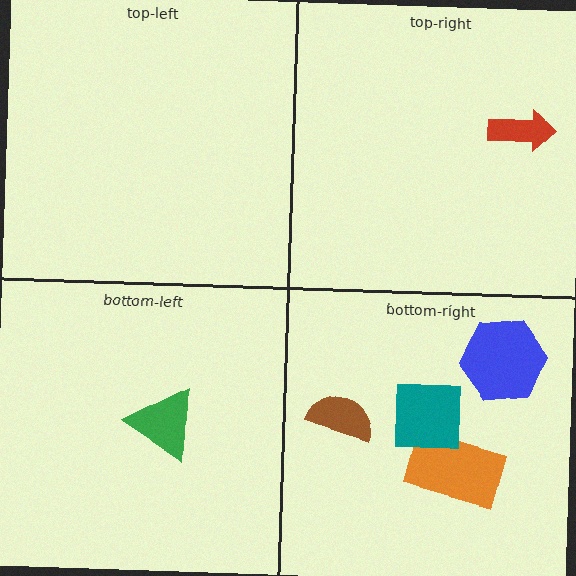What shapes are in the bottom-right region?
The brown semicircle, the blue hexagon, the orange rectangle, the teal square.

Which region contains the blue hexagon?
The bottom-right region.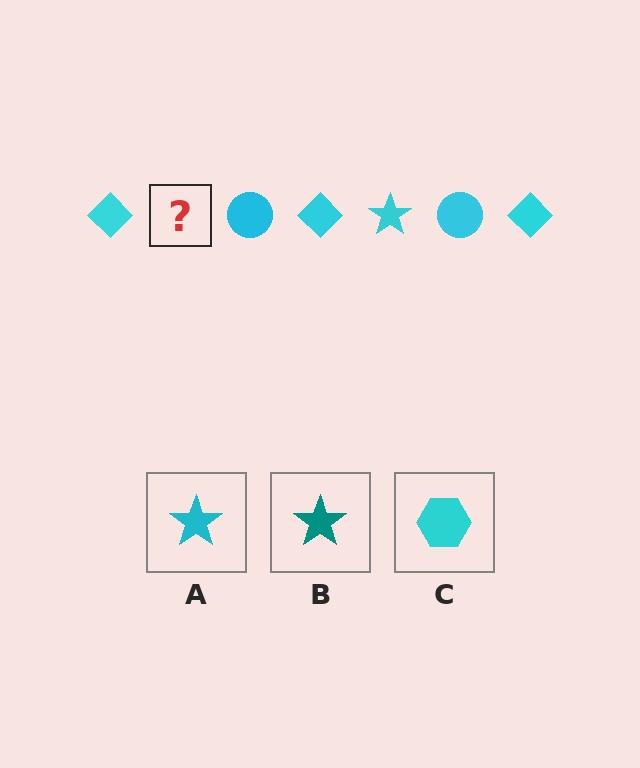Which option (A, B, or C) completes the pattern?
A.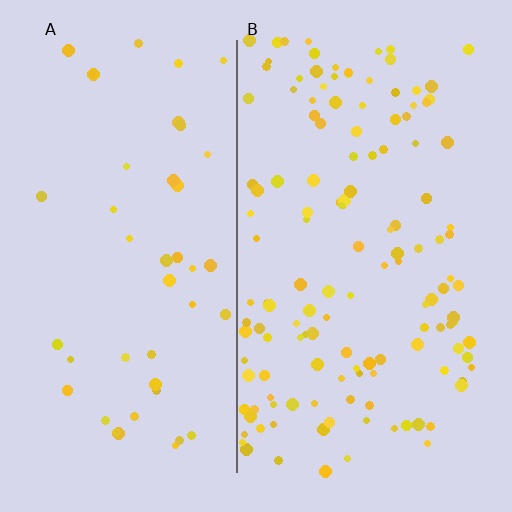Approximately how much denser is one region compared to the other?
Approximately 3.1× — region B over region A.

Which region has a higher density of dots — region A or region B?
B (the right).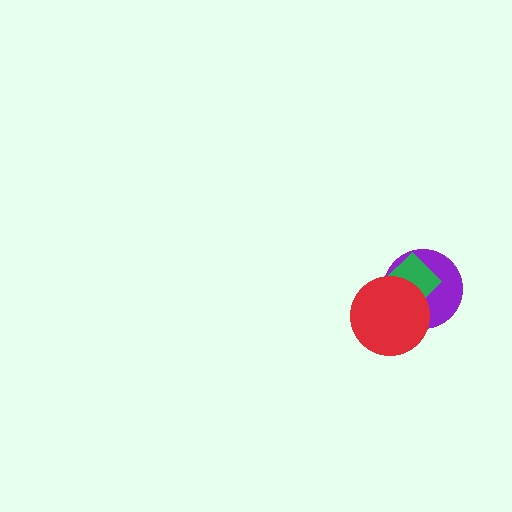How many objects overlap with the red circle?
2 objects overlap with the red circle.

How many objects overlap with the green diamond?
2 objects overlap with the green diamond.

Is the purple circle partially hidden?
Yes, it is partially covered by another shape.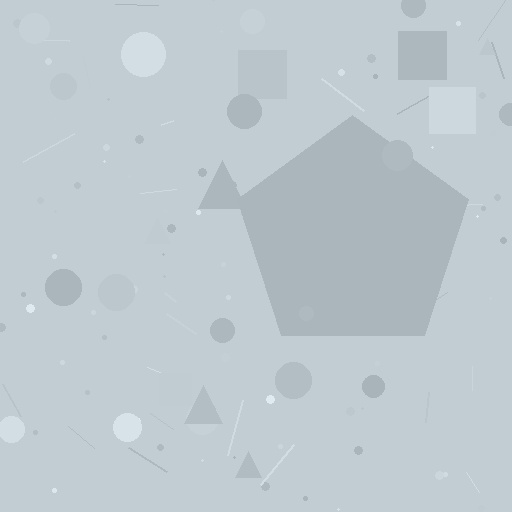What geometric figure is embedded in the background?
A pentagon is embedded in the background.